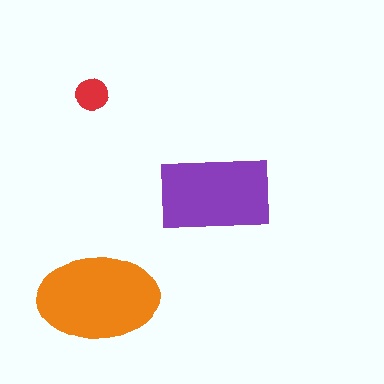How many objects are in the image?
There are 3 objects in the image.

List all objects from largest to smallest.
The orange ellipse, the purple rectangle, the red circle.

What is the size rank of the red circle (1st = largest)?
3rd.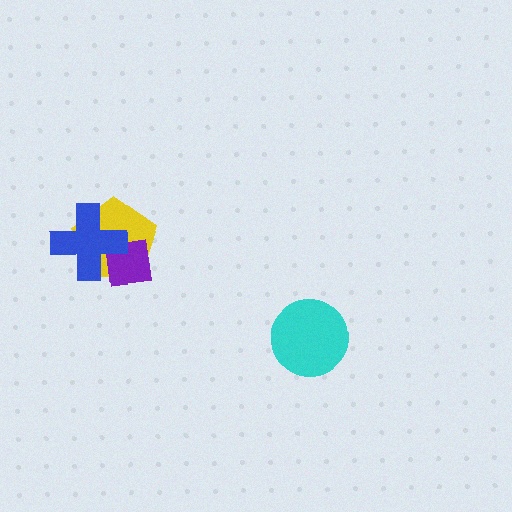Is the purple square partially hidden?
Yes, it is partially covered by another shape.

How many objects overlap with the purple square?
2 objects overlap with the purple square.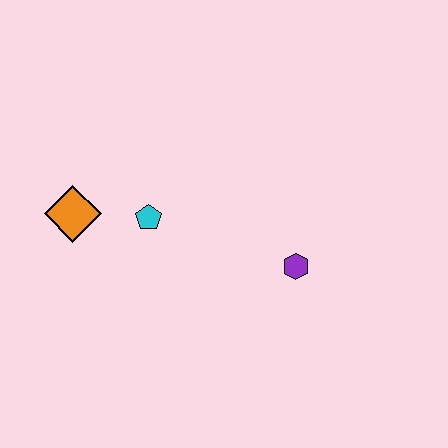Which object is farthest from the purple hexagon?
The orange diamond is farthest from the purple hexagon.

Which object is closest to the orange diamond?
The cyan pentagon is closest to the orange diamond.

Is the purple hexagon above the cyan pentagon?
No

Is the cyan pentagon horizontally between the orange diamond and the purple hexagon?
Yes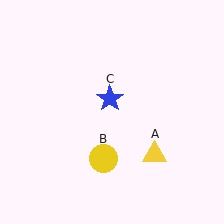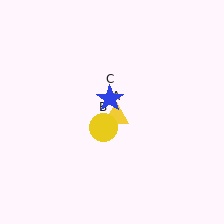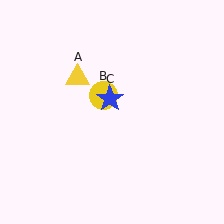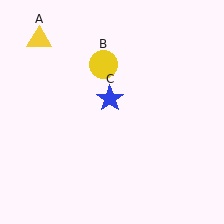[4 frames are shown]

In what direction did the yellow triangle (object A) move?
The yellow triangle (object A) moved up and to the left.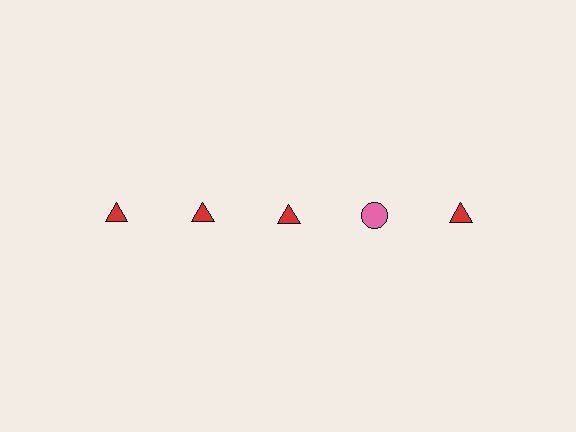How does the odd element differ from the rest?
It differs in both color (pink instead of red) and shape (circle instead of triangle).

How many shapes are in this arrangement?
There are 5 shapes arranged in a grid pattern.